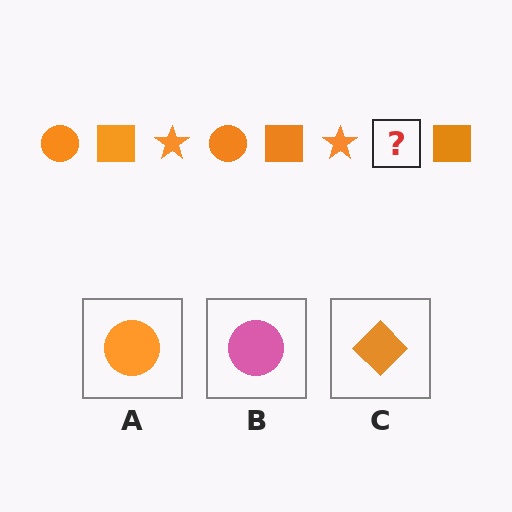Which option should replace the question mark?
Option A.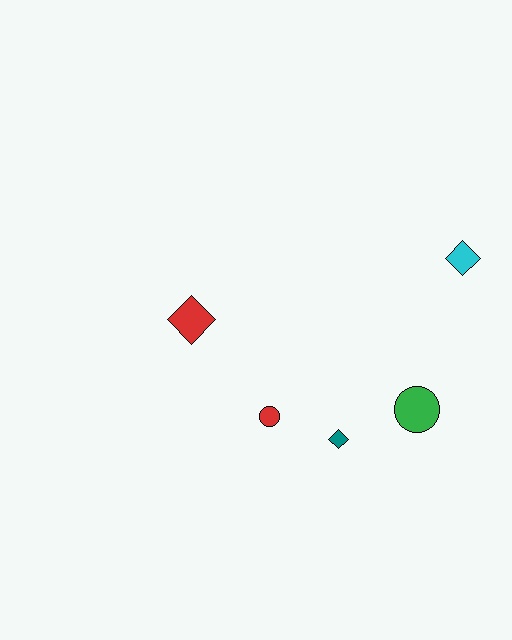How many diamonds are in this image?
There are 3 diamonds.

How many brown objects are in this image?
There are no brown objects.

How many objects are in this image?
There are 5 objects.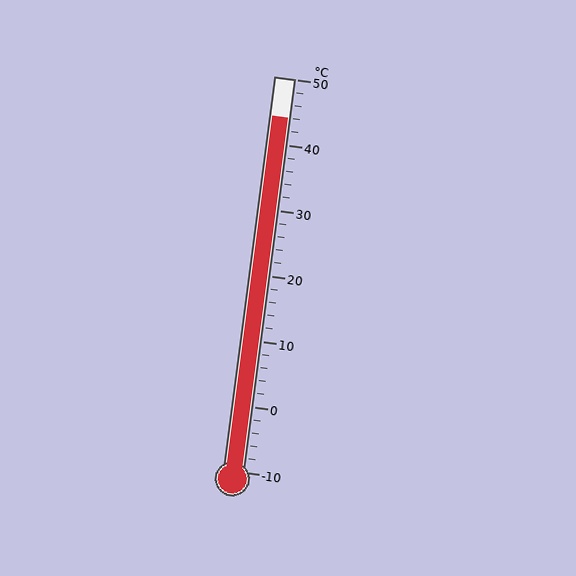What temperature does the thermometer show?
The thermometer shows approximately 44°C.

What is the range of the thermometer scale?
The thermometer scale ranges from -10°C to 50°C.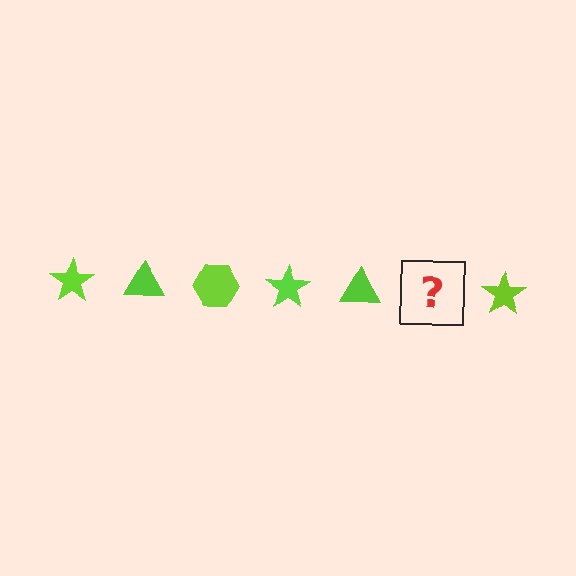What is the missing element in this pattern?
The missing element is a lime hexagon.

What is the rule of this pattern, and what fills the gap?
The rule is that the pattern cycles through star, triangle, hexagon shapes in lime. The gap should be filled with a lime hexagon.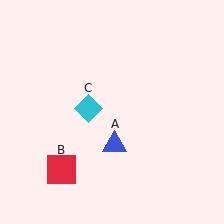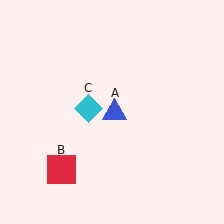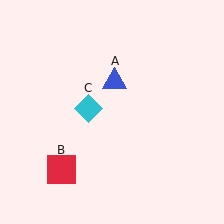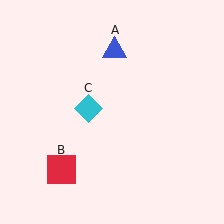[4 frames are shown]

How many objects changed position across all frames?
1 object changed position: blue triangle (object A).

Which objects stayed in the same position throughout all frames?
Red square (object B) and cyan diamond (object C) remained stationary.